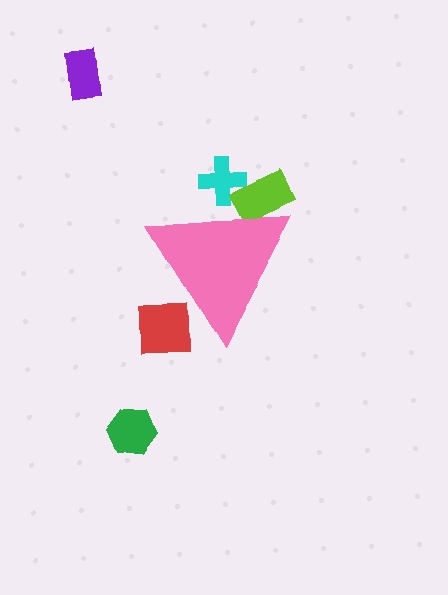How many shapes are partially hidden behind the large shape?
3 shapes are partially hidden.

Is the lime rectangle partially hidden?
Yes, the lime rectangle is partially hidden behind the pink triangle.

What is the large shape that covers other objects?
A pink triangle.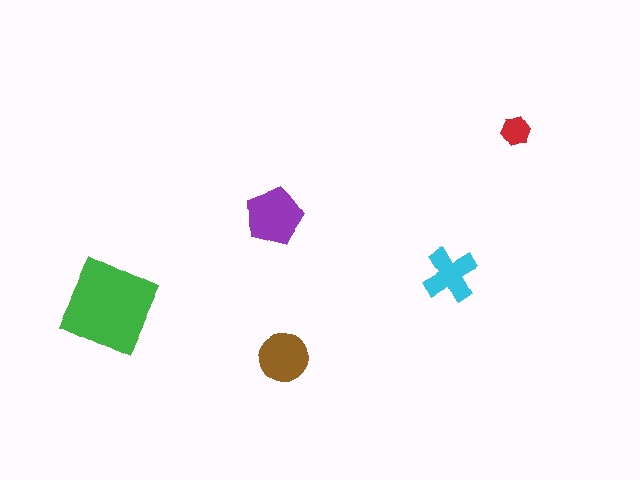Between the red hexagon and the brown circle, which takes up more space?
The brown circle.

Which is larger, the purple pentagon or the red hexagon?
The purple pentagon.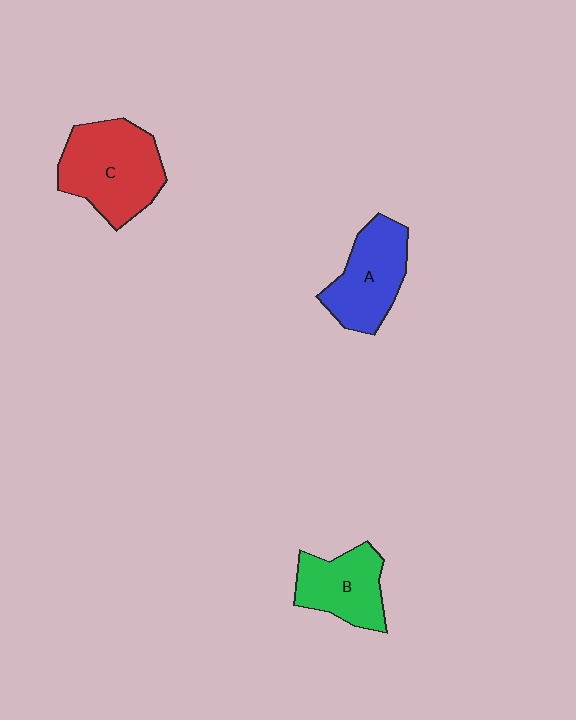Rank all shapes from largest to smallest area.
From largest to smallest: C (red), A (blue), B (green).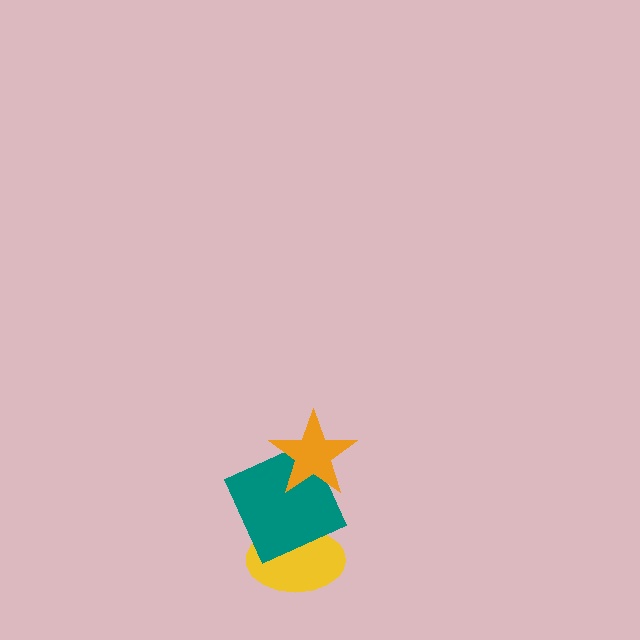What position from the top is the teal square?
The teal square is 2nd from the top.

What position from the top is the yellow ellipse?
The yellow ellipse is 3rd from the top.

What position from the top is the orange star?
The orange star is 1st from the top.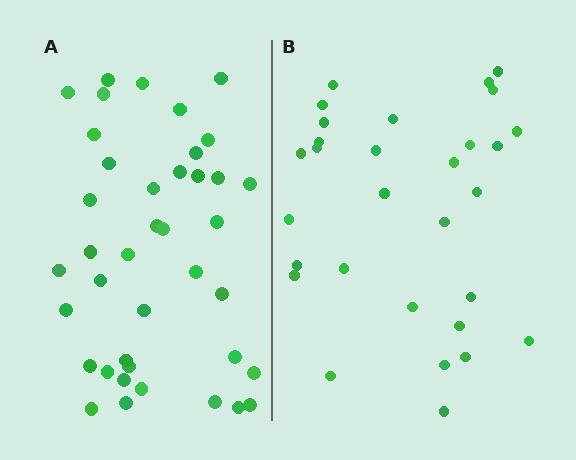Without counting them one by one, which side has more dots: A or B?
Region A (the left region) has more dots.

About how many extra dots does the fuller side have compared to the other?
Region A has roughly 10 or so more dots than region B.